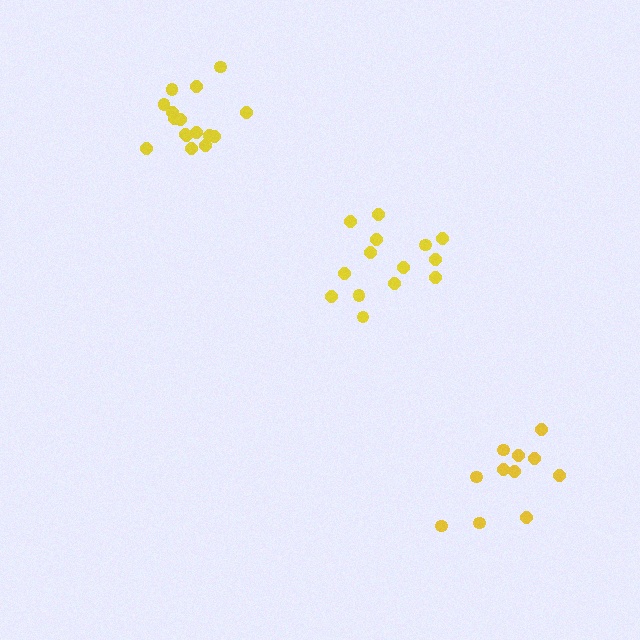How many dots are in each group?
Group 1: 16 dots, Group 2: 14 dots, Group 3: 11 dots (41 total).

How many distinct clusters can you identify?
There are 3 distinct clusters.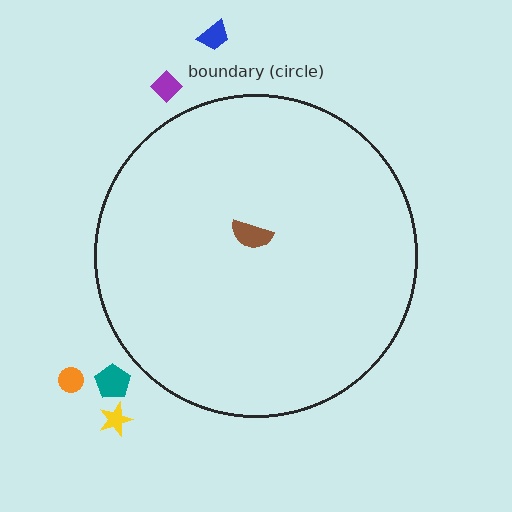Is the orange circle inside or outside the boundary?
Outside.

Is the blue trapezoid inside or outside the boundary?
Outside.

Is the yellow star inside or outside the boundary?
Outside.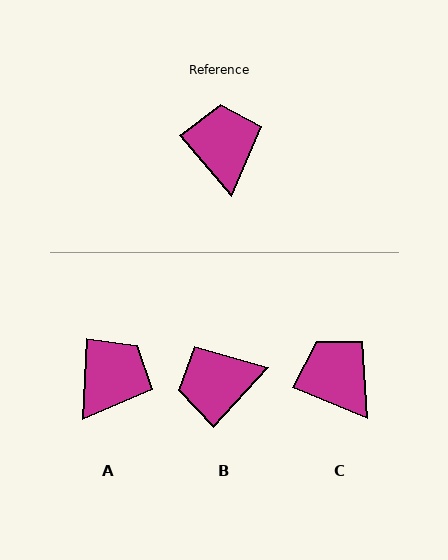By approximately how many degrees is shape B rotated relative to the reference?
Approximately 97 degrees counter-clockwise.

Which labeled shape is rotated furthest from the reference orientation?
B, about 97 degrees away.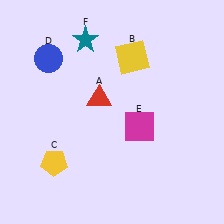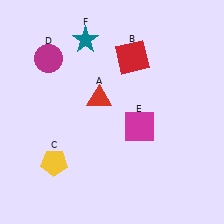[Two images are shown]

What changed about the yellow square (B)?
In Image 1, B is yellow. In Image 2, it changed to red.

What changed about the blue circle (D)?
In Image 1, D is blue. In Image 2, it changed to magenta.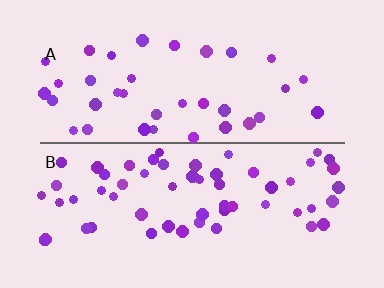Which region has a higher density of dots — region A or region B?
B (the bottom).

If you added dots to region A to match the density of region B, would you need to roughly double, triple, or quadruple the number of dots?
Approximately double.